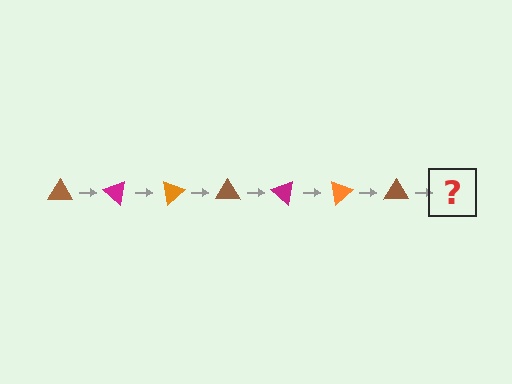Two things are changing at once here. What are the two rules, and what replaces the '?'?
The two rules are that it rotates 40 degrees each step and the color cycles through brown, magenta, and orange. The '?' should be a magenta triangle, rotated 280 degrees from the start.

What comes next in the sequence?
The next element should be a magenta triangle, rotated 280 degrees from the start.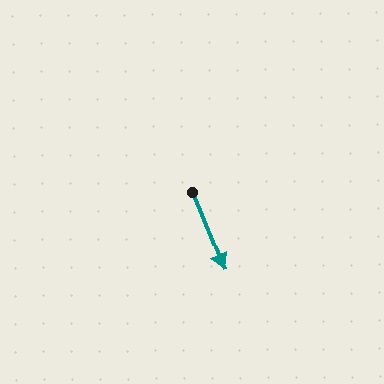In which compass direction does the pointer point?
South.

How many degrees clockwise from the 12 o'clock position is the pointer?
Approximately 158 degrees.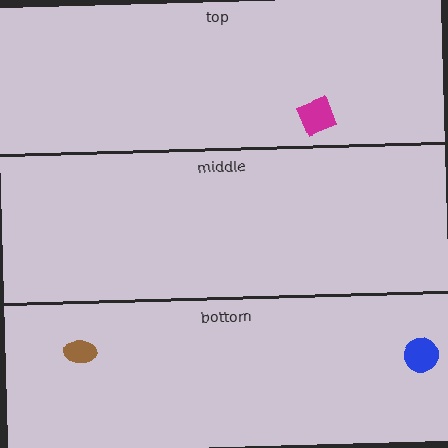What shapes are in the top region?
The magenta diamond.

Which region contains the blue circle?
The bottom region.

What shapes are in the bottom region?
The blue circle, the brown ellipse.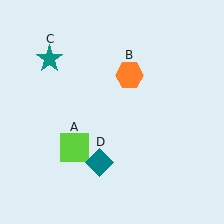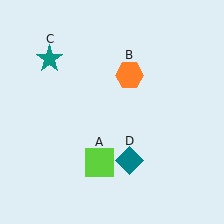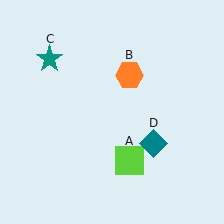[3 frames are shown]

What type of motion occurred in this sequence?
The lime square (object A), teal diamond (object D) rotated counterclockwise around the center of the scene.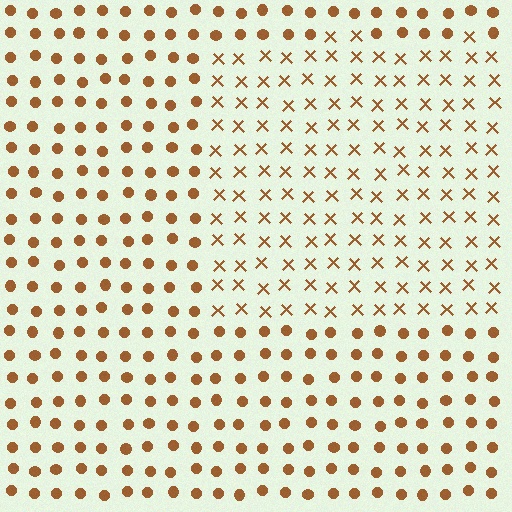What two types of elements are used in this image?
The image uses X marks inside the rectangle region and circles outside it.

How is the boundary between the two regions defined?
The boundary is defined by a change in element shape: X marks inside vs. circles outside. All elements share the same color and spacing.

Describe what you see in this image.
The image is filled with small brown elements arranged in a uniform grid. A rectangle-shaped region contains X marks, while the surrounding area contains circles. The boundary is defined purely by the change in element shape.